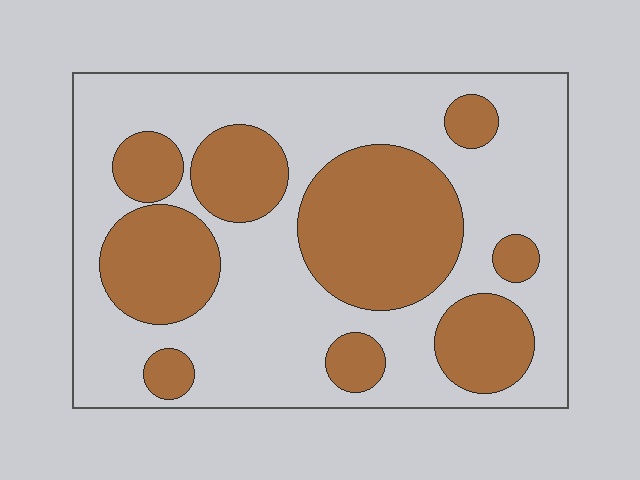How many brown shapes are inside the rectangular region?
9.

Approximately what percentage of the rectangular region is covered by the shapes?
Approximately 35%.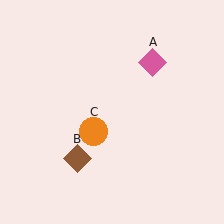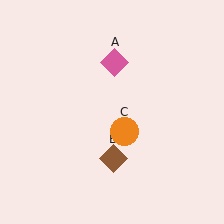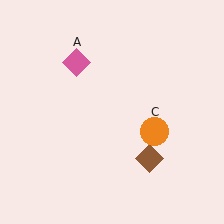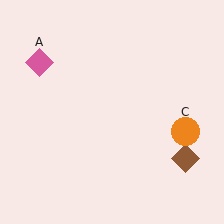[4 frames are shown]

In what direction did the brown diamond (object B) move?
The brown diamond (object B) moved right.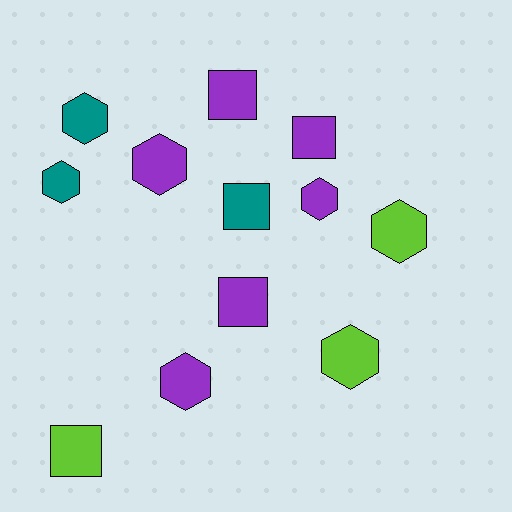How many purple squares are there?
There are 3 purple squares.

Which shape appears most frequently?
Hexagon, with 7 objects.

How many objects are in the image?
There are 12 objects.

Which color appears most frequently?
Purple, with 6 objects.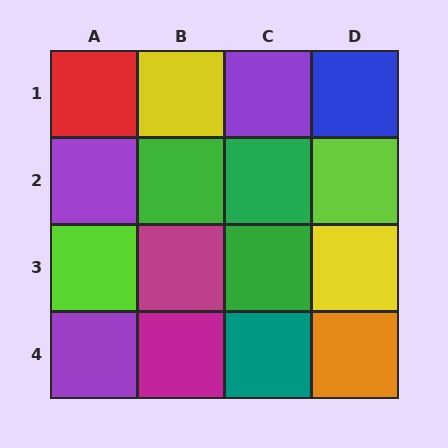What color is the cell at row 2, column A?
Purple.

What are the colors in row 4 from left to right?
Purple, magenta, teal, orange.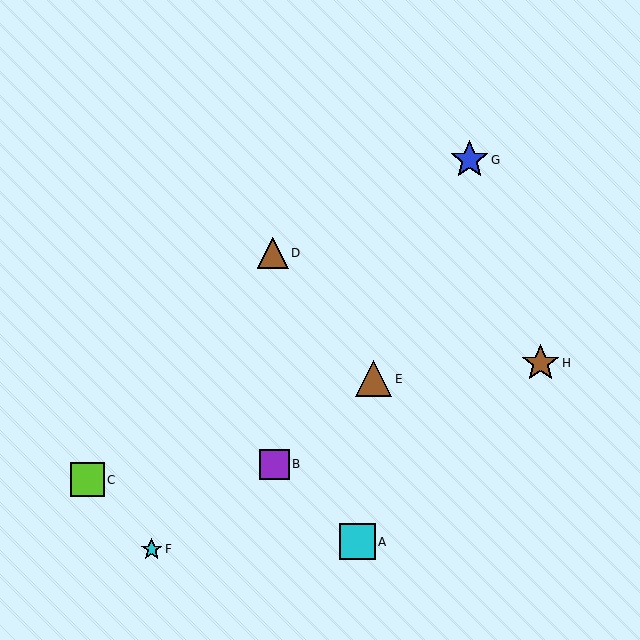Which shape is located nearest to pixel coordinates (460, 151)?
The blue star (labeled G) at (469, 160) is nearest to that location.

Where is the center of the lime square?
The center of the lime square is at (87, 480).